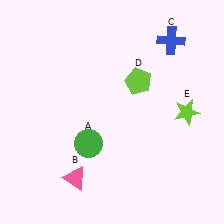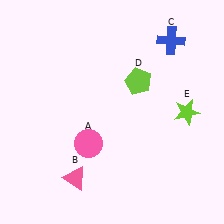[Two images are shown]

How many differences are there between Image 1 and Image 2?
There is 1 difference between the two images.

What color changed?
The circle (A) changed from green in Image 1 to pink in Image 2.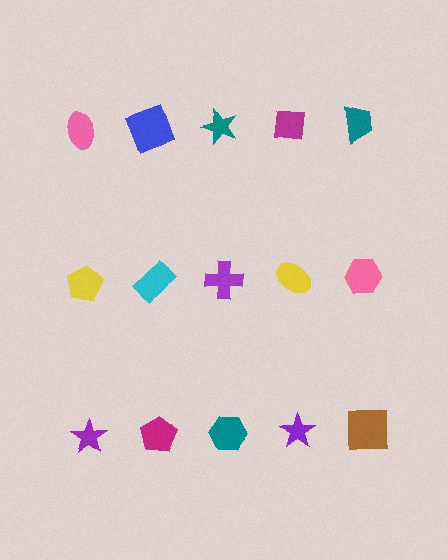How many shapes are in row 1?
5 shapes.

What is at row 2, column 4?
A yellow ellipse.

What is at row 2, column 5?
A pink hexagon.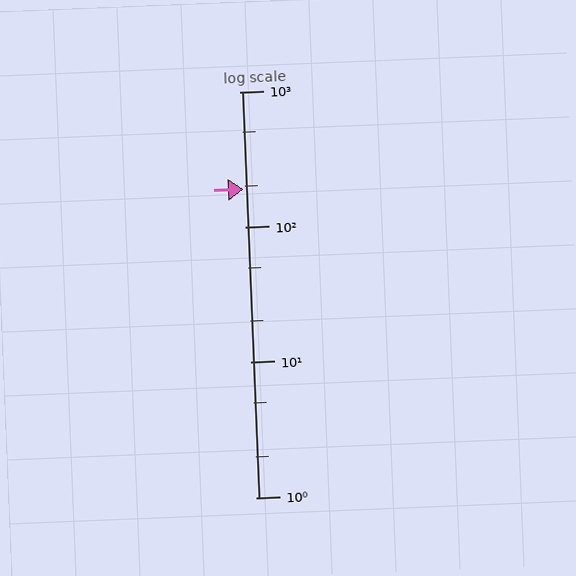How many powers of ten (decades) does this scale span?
The scale spans 3 decades, from 1 to 1000.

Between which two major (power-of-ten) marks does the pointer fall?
The pointer is between 100 and 1000.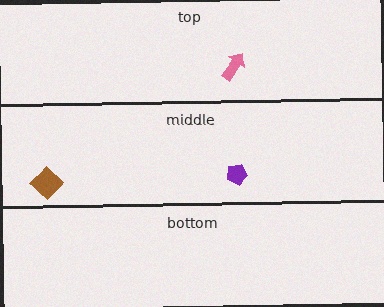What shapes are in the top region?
The pink arrow.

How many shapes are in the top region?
1.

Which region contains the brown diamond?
The middle region.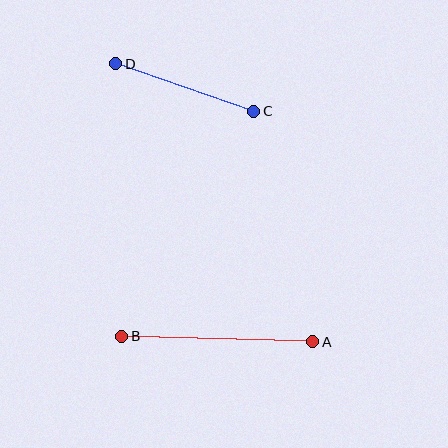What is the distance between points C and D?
The distance is approximately 146 pixels.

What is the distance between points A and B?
The distance is approximately 191 pixels.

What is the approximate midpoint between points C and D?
The midpoint is at approximately (185, 87) pixels.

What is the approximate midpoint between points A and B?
The midpoint is at approximately (217, 339) pixels.